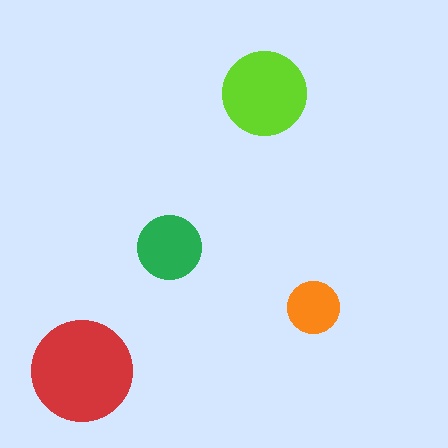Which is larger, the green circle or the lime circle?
The lime one.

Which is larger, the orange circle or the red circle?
The red one.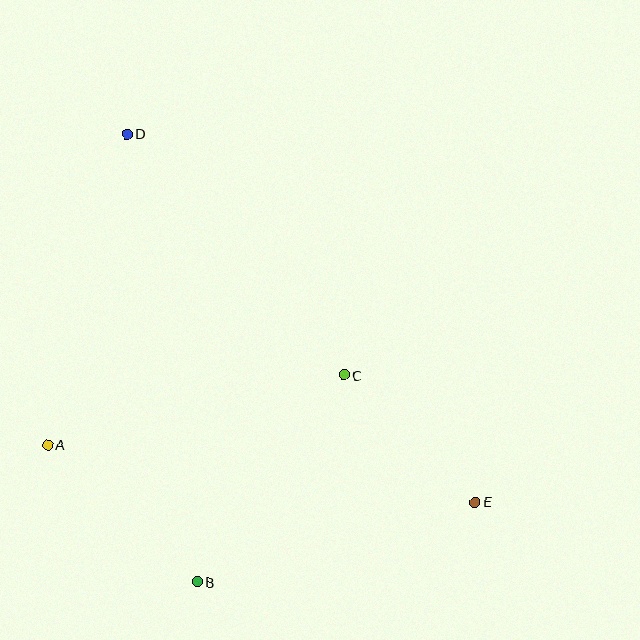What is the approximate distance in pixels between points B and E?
The distance between B and E is approximately 289 pixels.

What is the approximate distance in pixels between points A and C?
The distance between A and C is approximately 304 pixels.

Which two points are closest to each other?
Points C and E are closest to each other.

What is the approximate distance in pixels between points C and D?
The distance between C and D is approximately 324 pixels.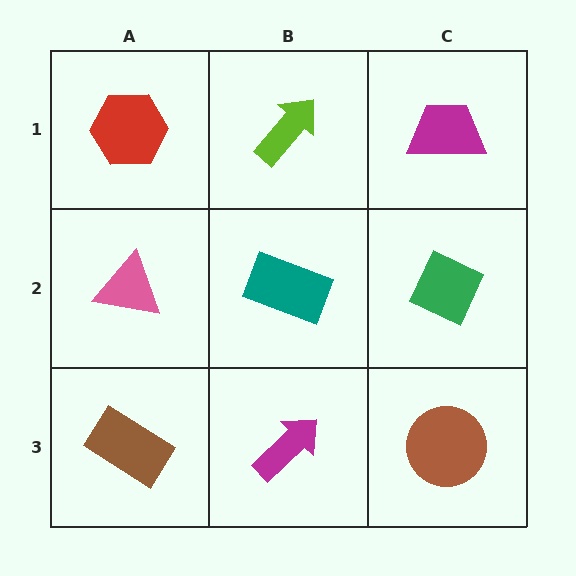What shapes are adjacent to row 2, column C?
A magenta trapezoid (row 1, column C), a brown circle (row 3, column C), a teal rectangle (row 2, column B).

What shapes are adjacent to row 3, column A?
A pink triangle (row 2, column A), a magenta arrow (row 3, column B).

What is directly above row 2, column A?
A red hexagon.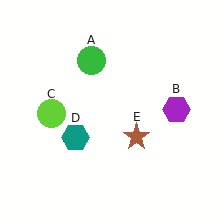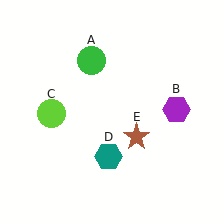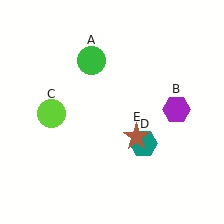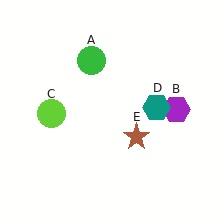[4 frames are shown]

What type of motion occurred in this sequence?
The teal hexagon (object D) rotated counterclockwise around the center of the scene.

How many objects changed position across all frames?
1 object changed position: teal hexagon (object D).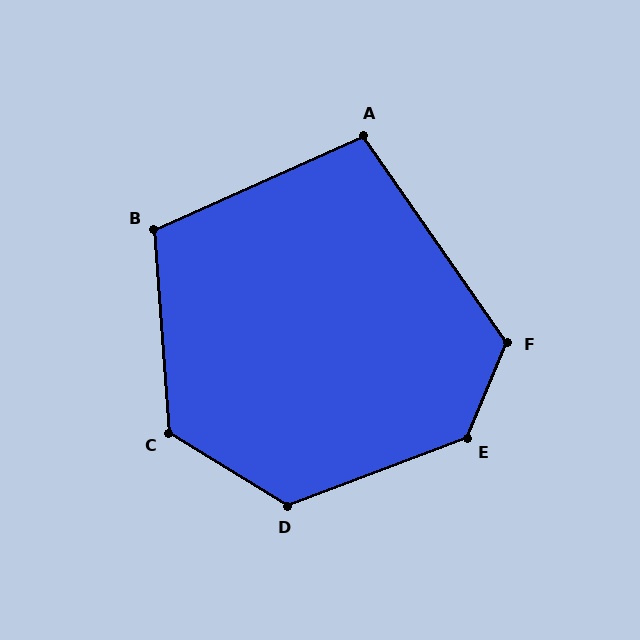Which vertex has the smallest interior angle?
A, at approximately 101 degrees.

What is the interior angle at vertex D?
Approximately 128 degrees (obtuse).